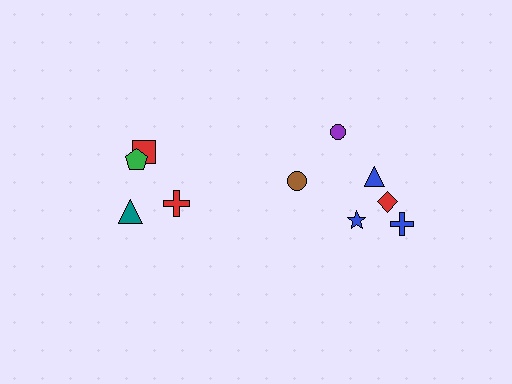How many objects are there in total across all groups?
There are 10 objects.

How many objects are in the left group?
There are 4 objects.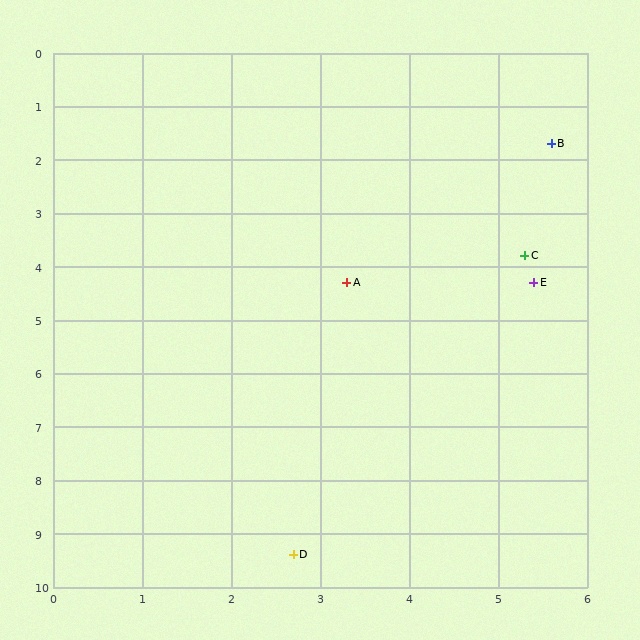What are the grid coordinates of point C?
Point C is at approximately (5.3, 3.8).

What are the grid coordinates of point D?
Point D is at approximately (2.7, 9.4).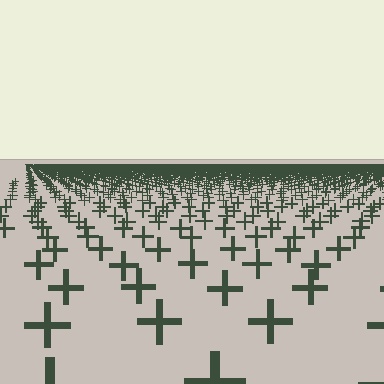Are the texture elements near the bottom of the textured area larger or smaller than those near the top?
Larger. Near the bottom, elements are closer to the viewer and appear at a bigger on-screen size.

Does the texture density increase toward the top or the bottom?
Density increases toward the top.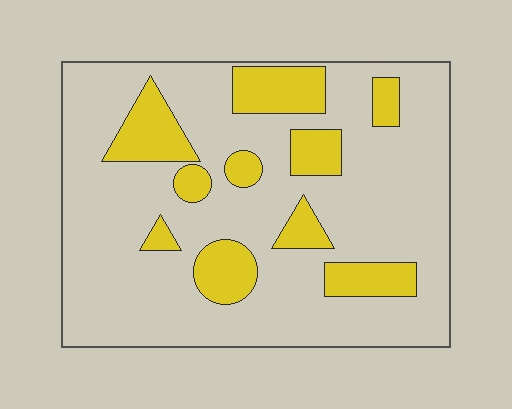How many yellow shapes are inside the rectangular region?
10.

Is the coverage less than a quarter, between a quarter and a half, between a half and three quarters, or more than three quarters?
Less than a quarter.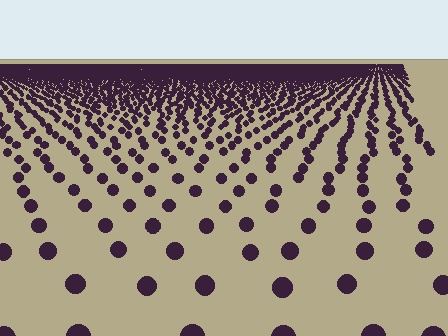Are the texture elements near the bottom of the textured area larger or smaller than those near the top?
Larger. Near the bottom, elements are closer to the viewer and appear at a bigger on-screen size.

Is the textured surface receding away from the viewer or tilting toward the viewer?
The surface is receding away from the viewer. Texture elements get smaller and denser toward the top.